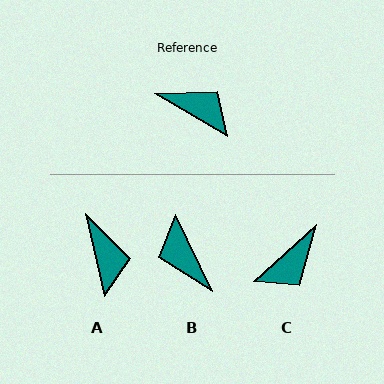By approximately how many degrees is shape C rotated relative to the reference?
Approximately 107 degrees clockwise.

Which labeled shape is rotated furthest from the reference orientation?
B, about 146 degrees away.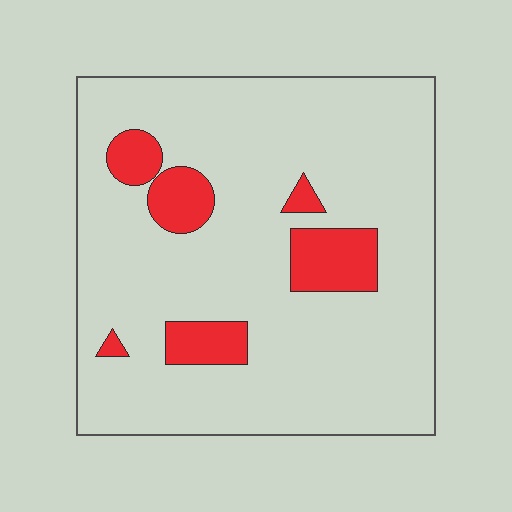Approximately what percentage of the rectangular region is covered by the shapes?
Approximately 15%.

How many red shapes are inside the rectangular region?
6.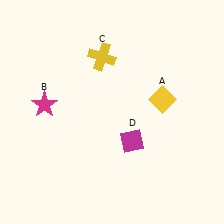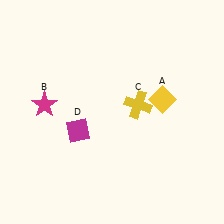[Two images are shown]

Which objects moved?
The objects that moved are: the yellow cross (C), the magenta diamond (D).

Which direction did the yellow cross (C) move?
The yellow cross (C) moved down.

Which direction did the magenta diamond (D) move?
The magenta diamond (D) moved left.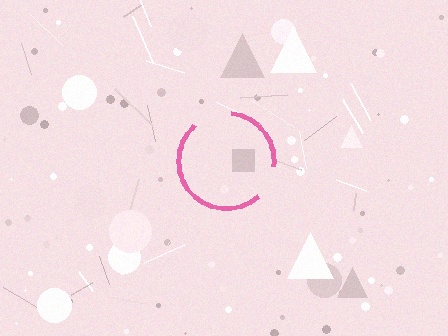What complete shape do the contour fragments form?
The contour fragments form a circle.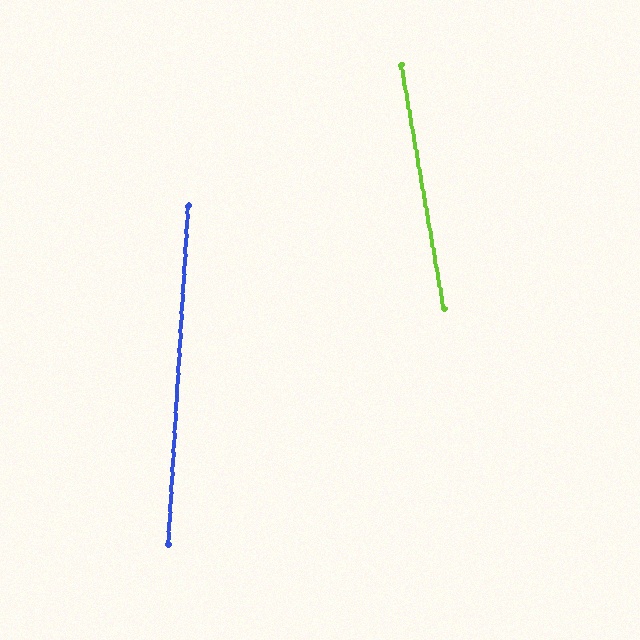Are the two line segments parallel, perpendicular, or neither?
Neither parallel nor perpendicular — they differ by about 13°.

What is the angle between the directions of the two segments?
Approximately 13 degrees.